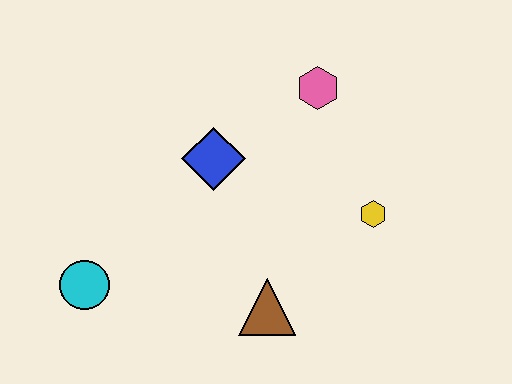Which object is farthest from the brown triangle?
The pink hexagon is farthest from the brown triangle.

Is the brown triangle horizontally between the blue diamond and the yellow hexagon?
Yes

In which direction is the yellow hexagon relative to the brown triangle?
The yellow hexagon is to the right of the brown triangle.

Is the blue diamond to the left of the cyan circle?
No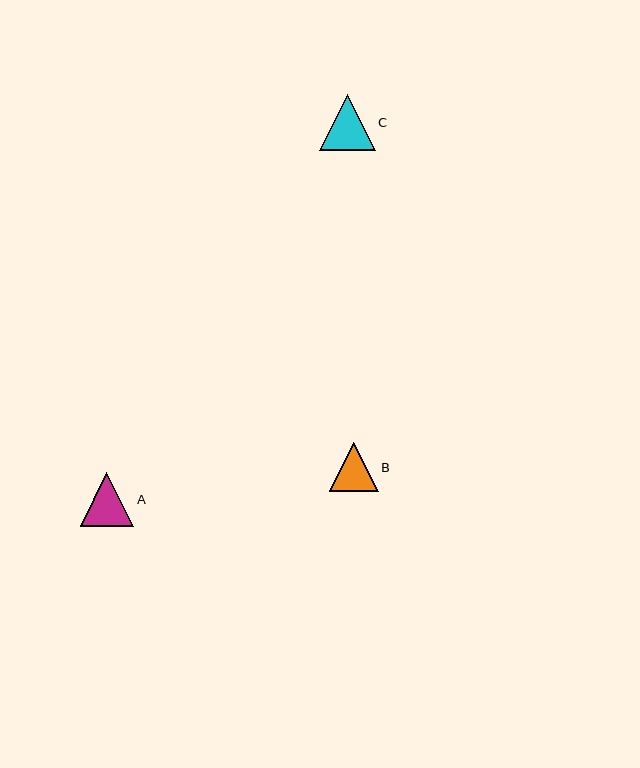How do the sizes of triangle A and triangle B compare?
Triangle A and triangle B are approximately the same size.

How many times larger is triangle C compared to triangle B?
Triangle C is approximately 1.1 times the size of triangle B.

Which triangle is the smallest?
Triangle B is the smallest with a size of approximately 49 pixels.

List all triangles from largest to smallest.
From largest to smallest: C, A, B.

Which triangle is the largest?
Triangle C is the largest with a size of approximately 56 pixels.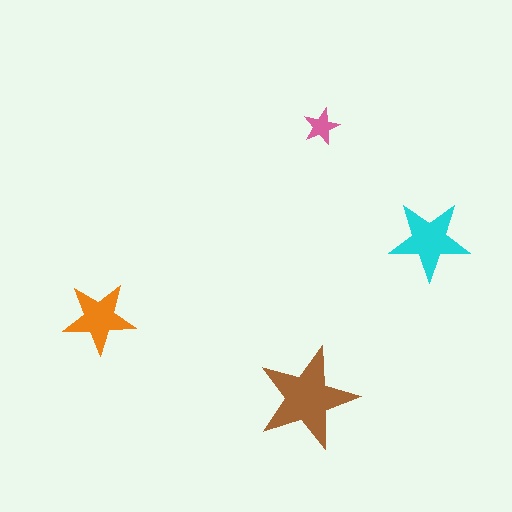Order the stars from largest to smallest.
the brown one, the cyan one, the orange one, the pink one.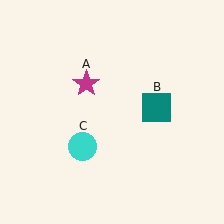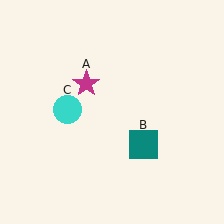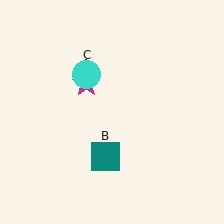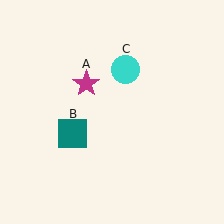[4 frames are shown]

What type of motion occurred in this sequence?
The teal square (object B), cyan circle (object C) rotated clockwise around the center of the scene.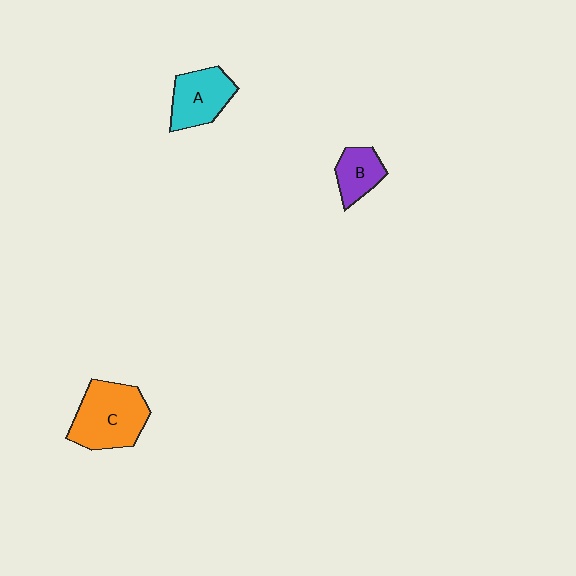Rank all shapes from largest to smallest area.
From largest to smallest: C (orange), A (cyan), B (purple).